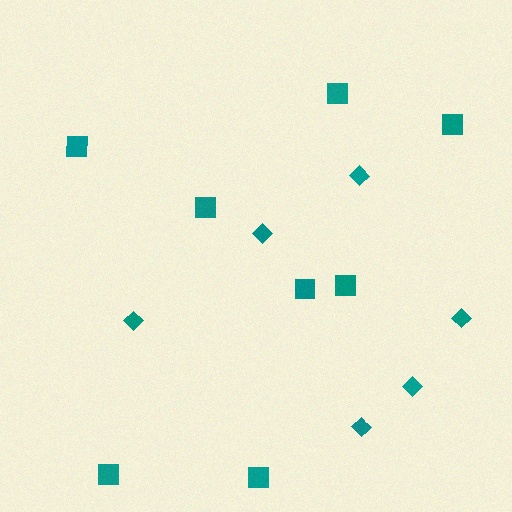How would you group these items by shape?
There are 2 groups: one group of squares (8) and one group of diamonds (6).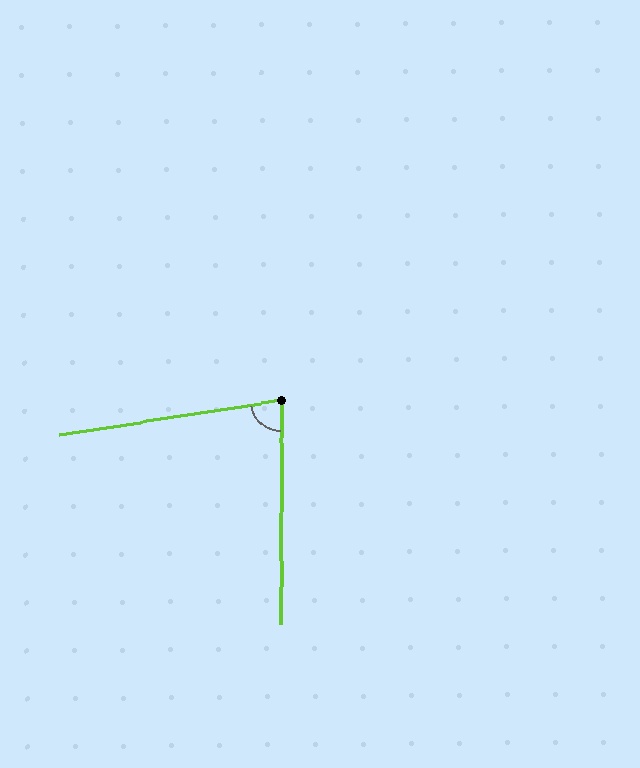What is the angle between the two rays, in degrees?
Approximately 81 degrees.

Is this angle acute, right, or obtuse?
It is acute.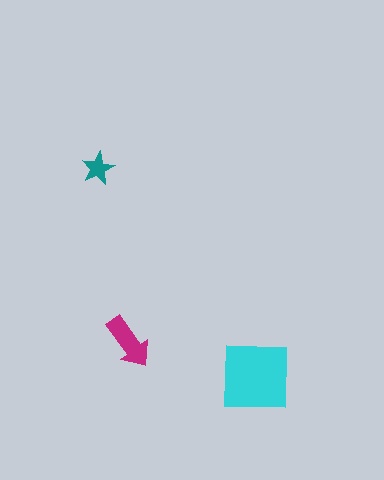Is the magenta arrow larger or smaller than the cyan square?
Smaller.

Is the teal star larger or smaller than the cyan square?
Smaller.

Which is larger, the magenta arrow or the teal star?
The magenta arrow.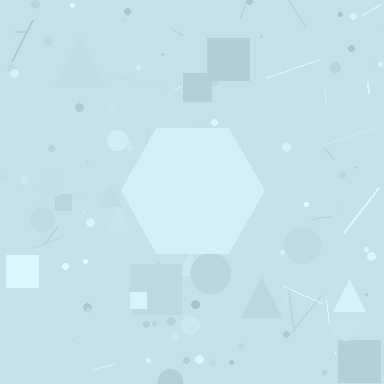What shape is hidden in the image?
A hexagon is hidden in the image.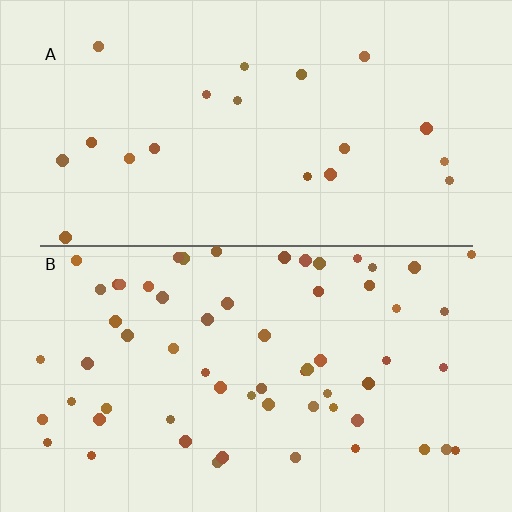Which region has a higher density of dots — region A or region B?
B (the bottom).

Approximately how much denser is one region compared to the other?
Approximately 3.1× — region B over region A.